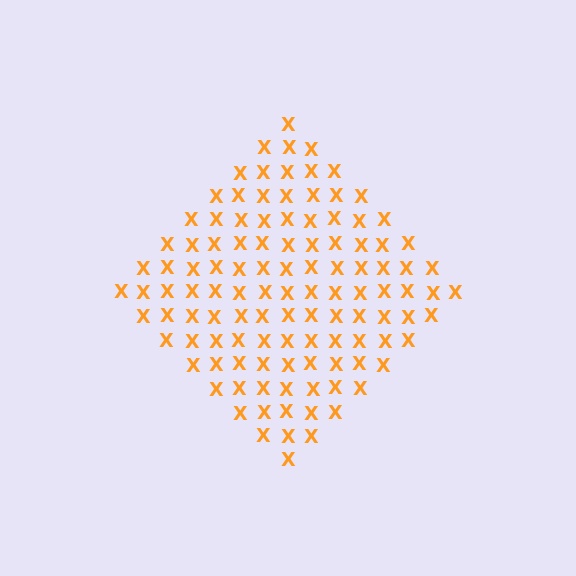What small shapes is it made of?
It is made of small letter X's.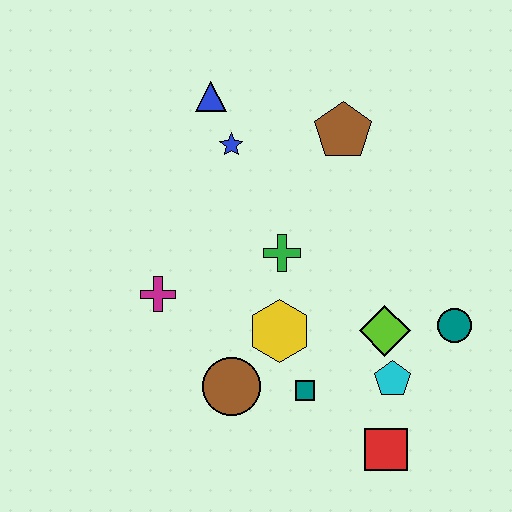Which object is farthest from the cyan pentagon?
The blue triangle is farthest from the cyan pentagon.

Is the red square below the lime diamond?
Yes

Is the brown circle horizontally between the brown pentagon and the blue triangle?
Yes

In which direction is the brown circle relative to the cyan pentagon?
The brown circle is to the left of the cyan pentagon.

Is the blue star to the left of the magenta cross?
No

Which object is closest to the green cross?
The yellow hexagon is closest to the green cross.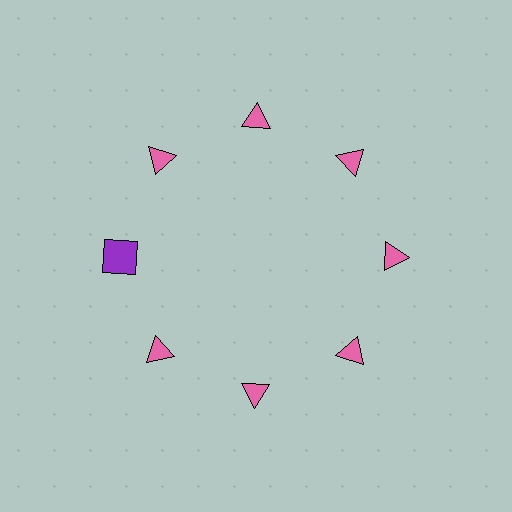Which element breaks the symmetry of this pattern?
The purple square at roughly the 9 o'clock position breaks the symmetry. All other shapes are pink triangles.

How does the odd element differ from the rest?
It differs in both color (purple instead of pink) and shape (square instead of triangle).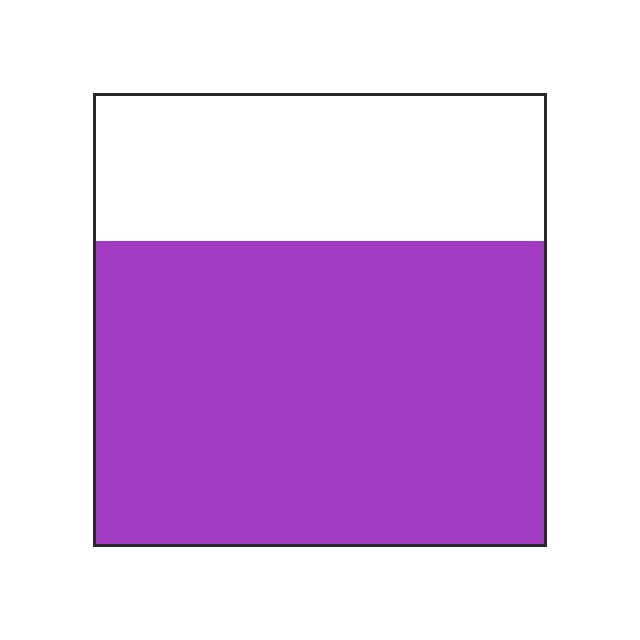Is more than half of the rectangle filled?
Yes.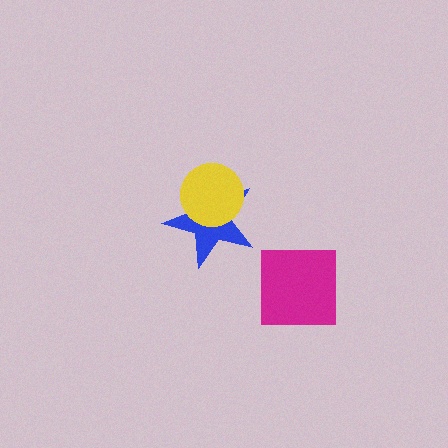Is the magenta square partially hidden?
No, no other shape covers it.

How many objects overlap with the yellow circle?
1 object overlaps with the yellow circle.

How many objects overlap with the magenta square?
0 objects overlap with the magenta square.